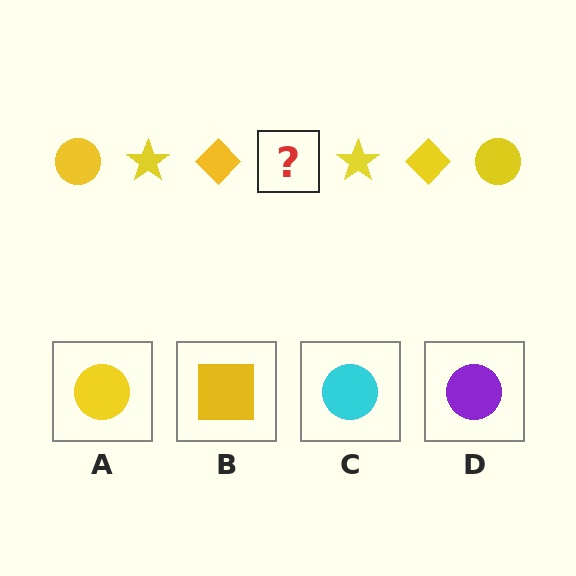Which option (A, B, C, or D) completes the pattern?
A.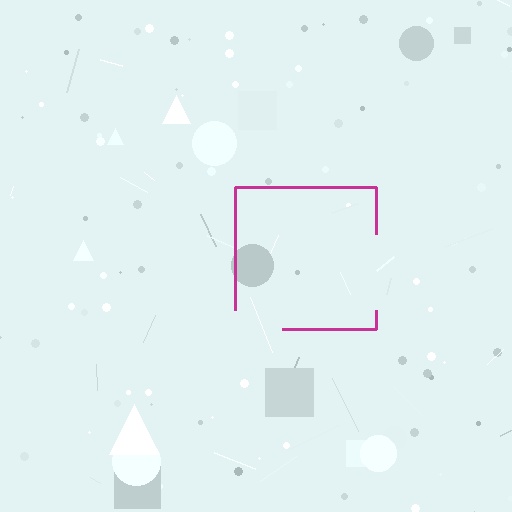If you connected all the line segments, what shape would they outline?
They would outline a square.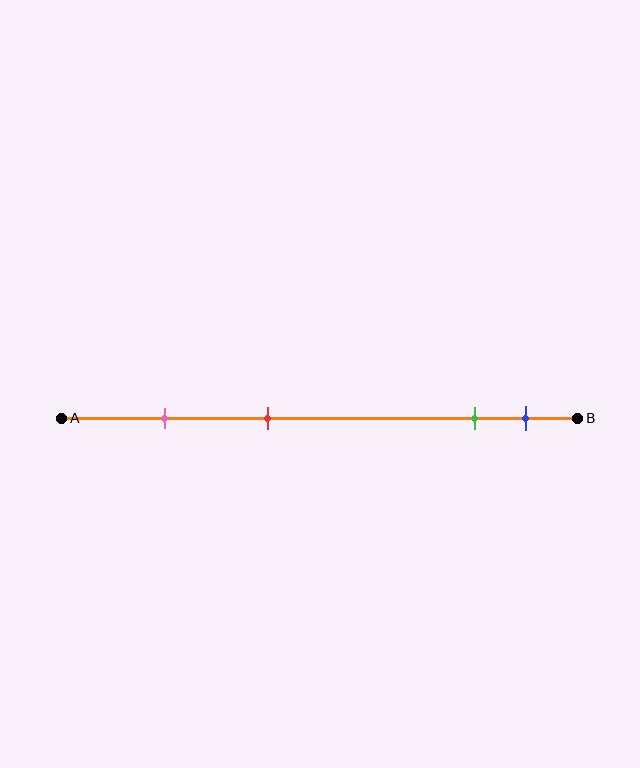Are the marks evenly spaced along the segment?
No, the marks are not evenly spaced.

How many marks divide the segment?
There are 4 marks dividing the segment.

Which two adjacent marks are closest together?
The green and blue marks are the closest adjacent pair.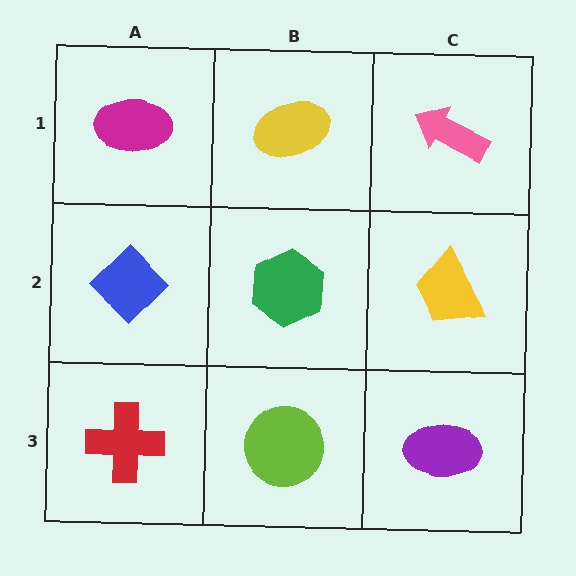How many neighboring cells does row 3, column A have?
2.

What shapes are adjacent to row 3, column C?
A yellow trapezoid (row 2, column C), a lime circle (row 3, column B).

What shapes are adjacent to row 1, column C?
A yellow trapezoid (row 2, column C), a yellow ellipse (row 1, column B).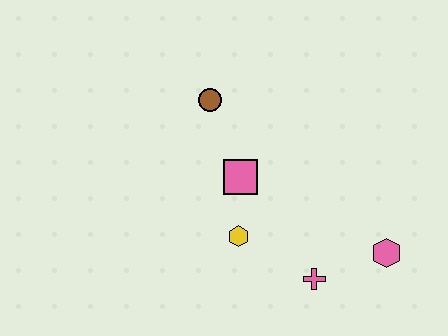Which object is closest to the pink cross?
The pink hexagon is closest to the pink cross.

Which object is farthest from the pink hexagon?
The brown circle is farthest from the pink hexagon.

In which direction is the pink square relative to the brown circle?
The pink square is below the brown circle.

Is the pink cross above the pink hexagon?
No